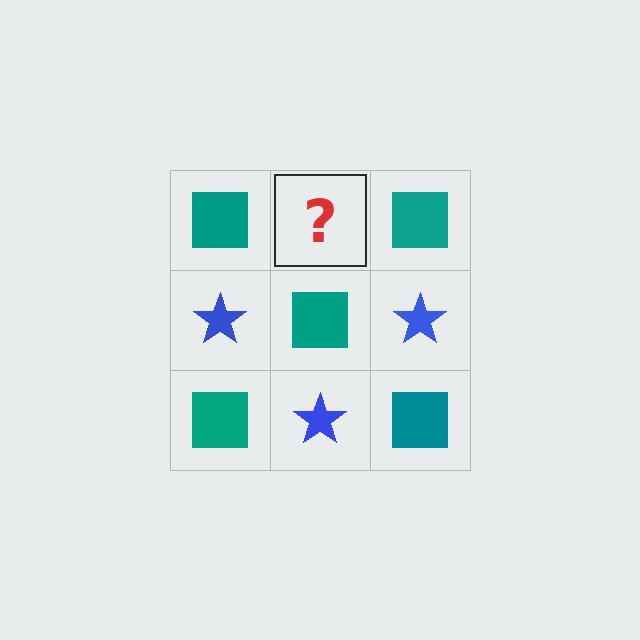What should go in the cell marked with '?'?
The missing cell should contain a blue star.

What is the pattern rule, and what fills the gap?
The rule is that it alternates teal square and blue star in a checkerboard pattern. The gap should be filled with a blue star.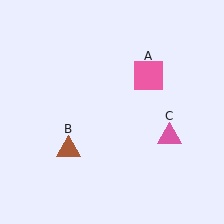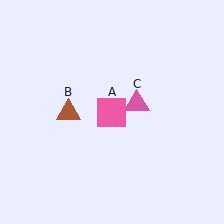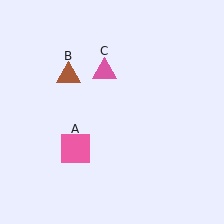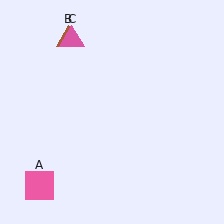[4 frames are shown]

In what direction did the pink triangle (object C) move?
The pink triangle (object C) moved up and to the left.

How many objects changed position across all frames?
3 objects changed position: pink square (object A), brown triangle (object B), pink triangle (object C).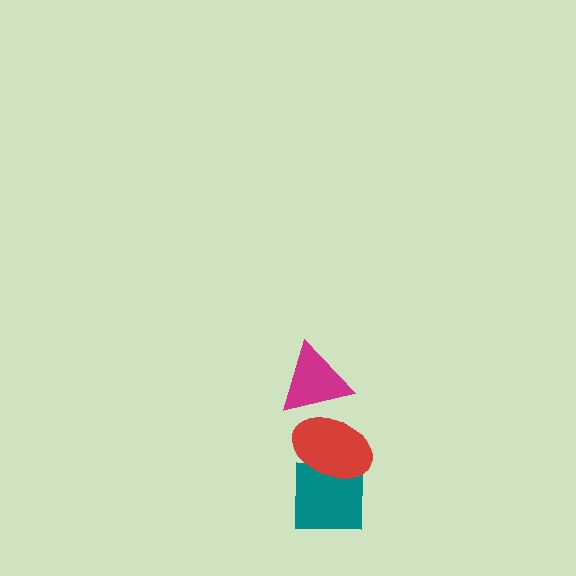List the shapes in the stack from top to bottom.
From top to bottom: the magenta triangle, the red ellipse, the teal square.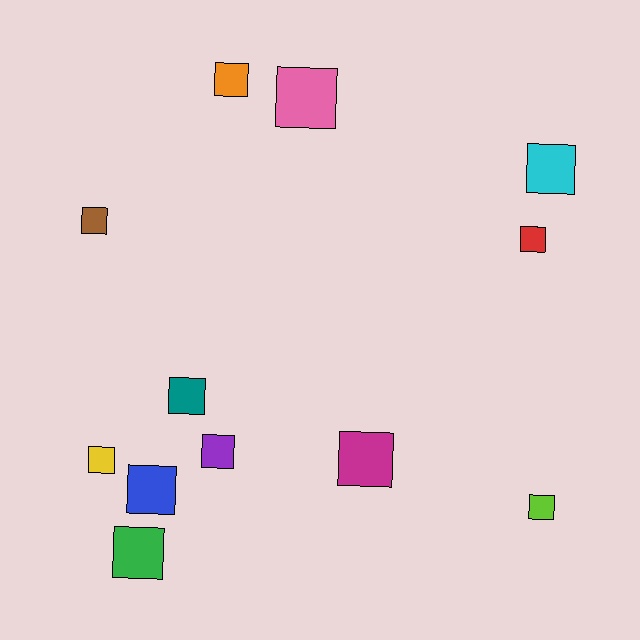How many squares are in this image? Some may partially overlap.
There are 12 squares.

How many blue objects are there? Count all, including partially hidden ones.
There is 1 blue object.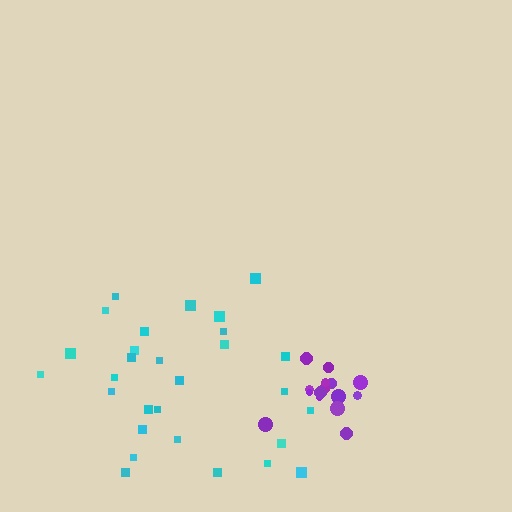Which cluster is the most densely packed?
Purple.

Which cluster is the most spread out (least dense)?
Cyan.